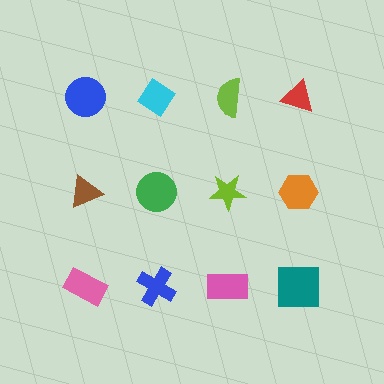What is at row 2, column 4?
An orange hexagon.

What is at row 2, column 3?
A lime star.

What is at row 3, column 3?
A pink rectangle.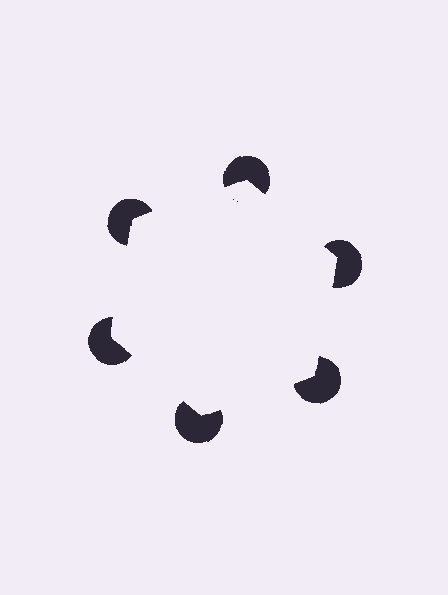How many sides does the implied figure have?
6 sides.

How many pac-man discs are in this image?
There are 6 — one at each vertex of the illusory hexagon.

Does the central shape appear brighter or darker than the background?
It typically appears slightly brighter than the background, even though no actual brightness change is drawn.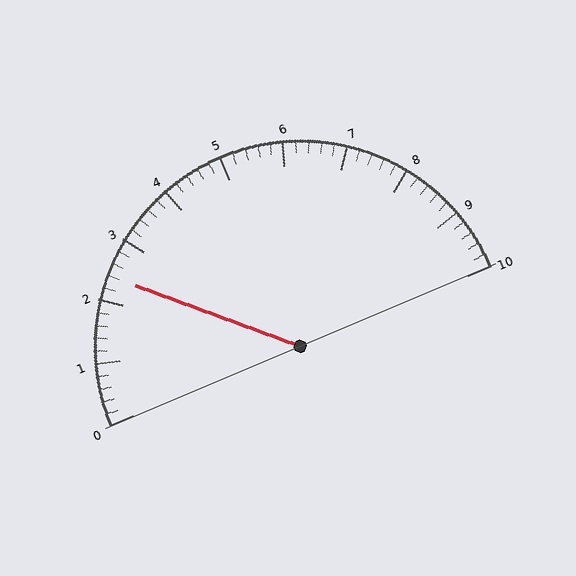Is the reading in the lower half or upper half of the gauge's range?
The reading is in the lower half of the range (0 to 10).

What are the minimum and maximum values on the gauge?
The gauge ranges from 0 to 10.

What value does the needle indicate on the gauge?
The needle indicates approximately 2.4.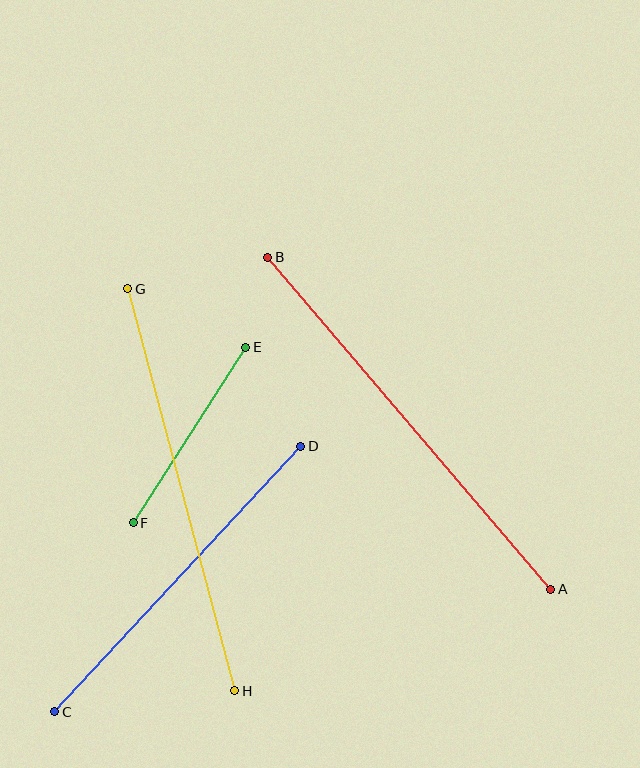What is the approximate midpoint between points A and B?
The midpoint is at approximately (409, 423) pixels.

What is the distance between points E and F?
The distance is approximately 208 pixels.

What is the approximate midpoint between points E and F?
The midpoint is at approximately (190, 435) pixels.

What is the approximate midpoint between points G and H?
The midpoint is at approximately (181, 490) pixels.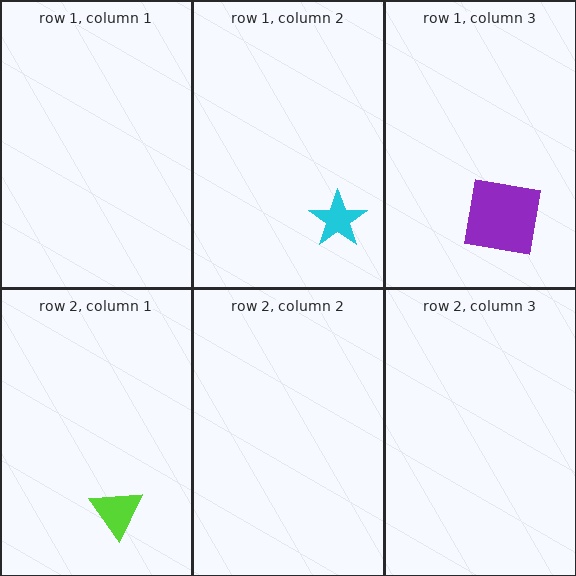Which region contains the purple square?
The row 1, column 3 region.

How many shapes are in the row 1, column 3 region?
1.